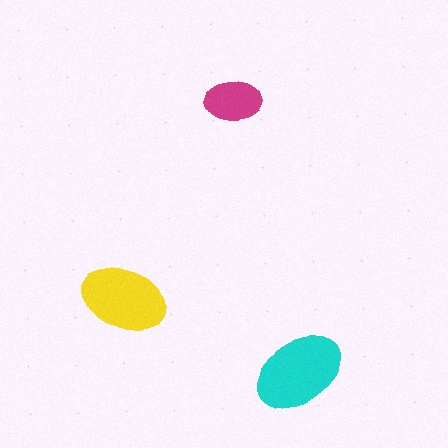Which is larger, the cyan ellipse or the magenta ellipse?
The cyan one.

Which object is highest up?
The magenta ellipse is topmost.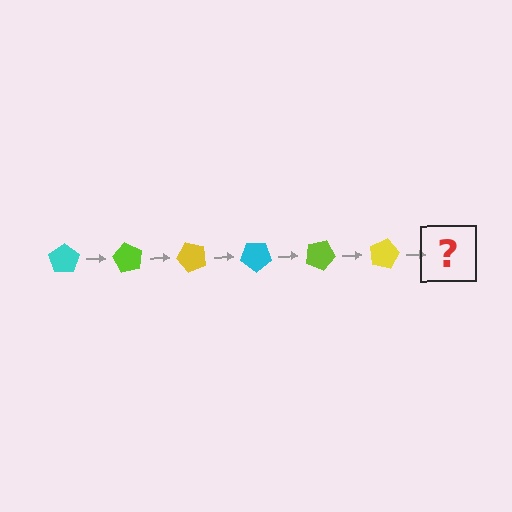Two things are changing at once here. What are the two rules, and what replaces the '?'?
The two rules are that it rotates 60 degrees each step and the color cycles through cyan, lime, and yellow. The '?' should be a cyan pentagon, rotated 360 degrees from the start.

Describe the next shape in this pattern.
It should be a cyan pentagon, rotated 360 degrees from the start.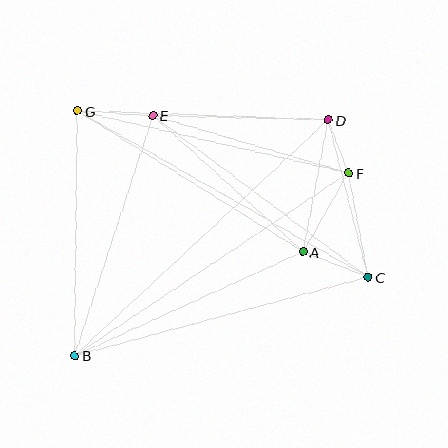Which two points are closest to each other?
Points D and F are closest to each other.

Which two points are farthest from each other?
Points B and D are farthest from each other.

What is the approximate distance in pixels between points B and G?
The distance between B and G is approximately 245 pixels.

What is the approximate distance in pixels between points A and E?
The distance between A and E is approximately 203 pixels.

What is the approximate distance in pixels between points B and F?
The distance between B and F is approximately 329 pixels.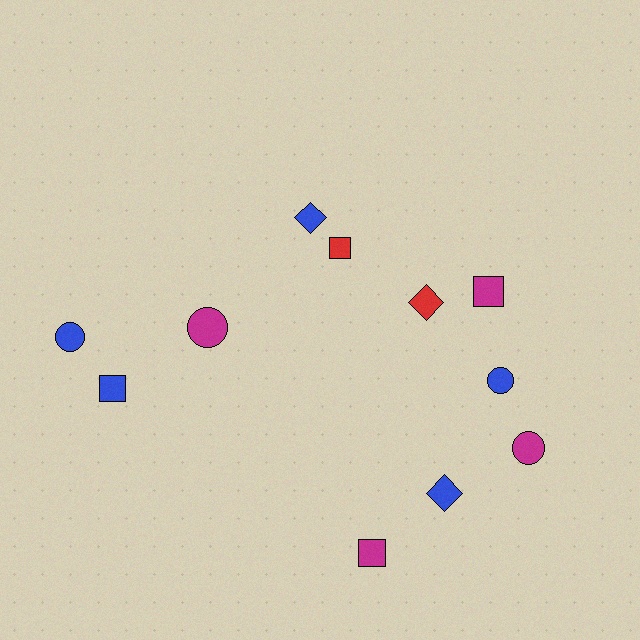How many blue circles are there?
There are 2 blue circles.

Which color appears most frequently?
Blue, with 5 objects.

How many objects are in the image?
There are 11 objects.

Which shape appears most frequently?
Square, with 4 objects.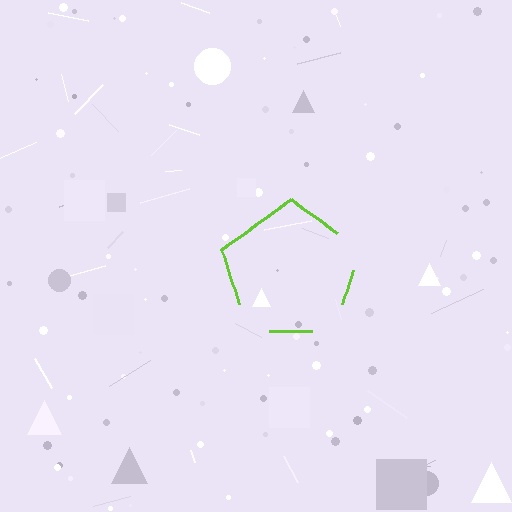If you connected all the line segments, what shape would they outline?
They would outline a pentagon.